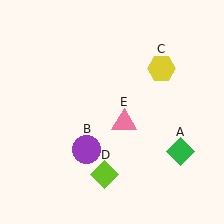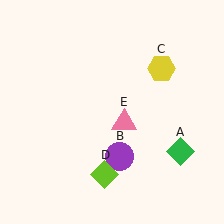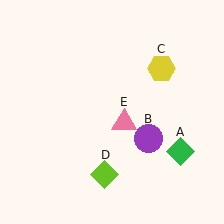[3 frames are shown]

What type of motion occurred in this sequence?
The purple circle (object B) rotated counterclockwise around the center of the scene.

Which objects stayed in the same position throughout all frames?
Green diamond (object A) and yellow hexagon (object C) and lime diamond (object D) and pink triangle (object E) remained stationary.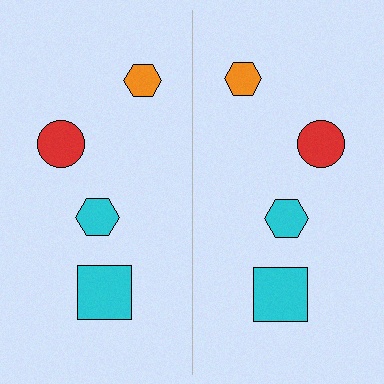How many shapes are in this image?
There are 8 shapes in this image.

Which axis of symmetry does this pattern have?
The pattern has a vertical axis of symmetry running through the center of the image.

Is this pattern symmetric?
Yes, this pattern has bilateral (reflection) symmetry.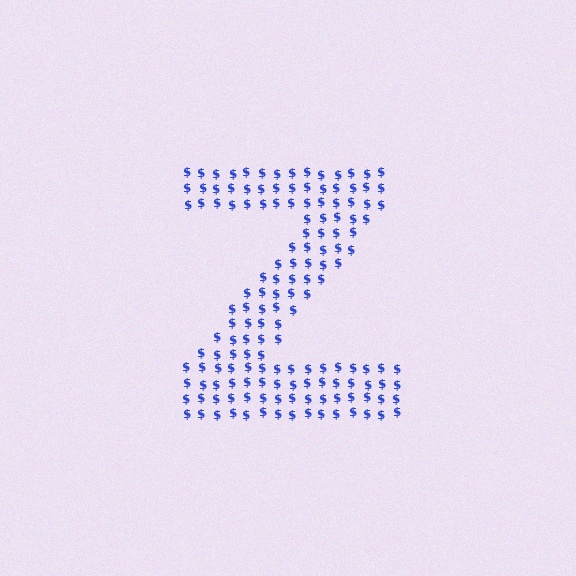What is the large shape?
The large shape is the letter Z.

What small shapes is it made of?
It is made of small dollar signs.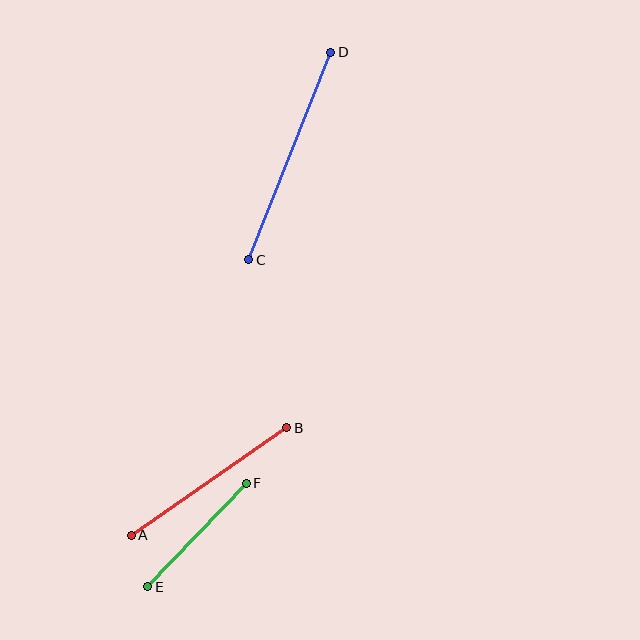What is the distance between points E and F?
The distance is approximately 143 pixels.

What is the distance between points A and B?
The distance is approximately 189 pixels.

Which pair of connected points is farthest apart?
Points C and D are farthest apart.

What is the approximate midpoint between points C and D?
The midpoint is at approximately (290, 156) pixels.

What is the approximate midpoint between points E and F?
The midpoint is at approximately (197, 535) pixels.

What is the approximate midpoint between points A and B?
The midpoint is at approximately (209, 482) pixels.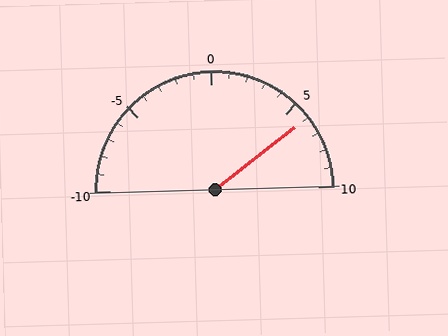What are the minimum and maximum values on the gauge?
The gauge ranges from -10 to 10.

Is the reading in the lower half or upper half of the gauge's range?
The reading is in the upper half of the range (-10 to 10).